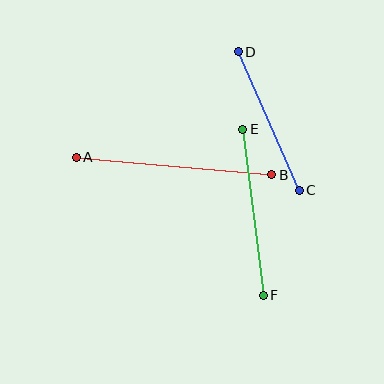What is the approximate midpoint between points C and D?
The midpoint is at approximately (269, 121) pixels.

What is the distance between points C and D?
The distance is approximately 151 pixels.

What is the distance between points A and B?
The distance is approximately 197 pixels.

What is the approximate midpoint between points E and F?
The midpoint is at approximately (253, 212) pixels.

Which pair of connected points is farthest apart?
Points A and B are farthest apart.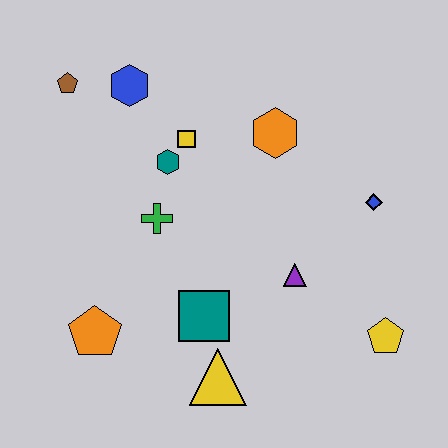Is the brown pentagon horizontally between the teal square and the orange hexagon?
No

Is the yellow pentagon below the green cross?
Yes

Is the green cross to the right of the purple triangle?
No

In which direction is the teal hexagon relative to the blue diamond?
The teal hexagon is to the left of the blue diamond.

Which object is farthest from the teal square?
The brown pentagon is farthest from the teal square.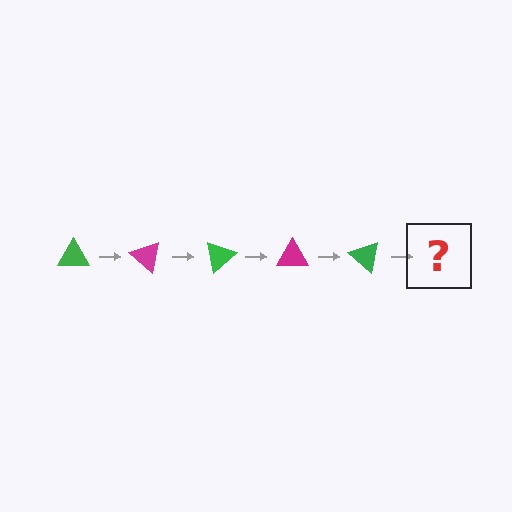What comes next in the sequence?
The next element should be a magenta triangle, rotated 200 degrees from the start.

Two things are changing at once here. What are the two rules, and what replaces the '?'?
The two rules are that it rotates 40 degrees each step and the color cycles through green and magenta. The '?' should be a magenta triangle, rotated 200 degrees from the start.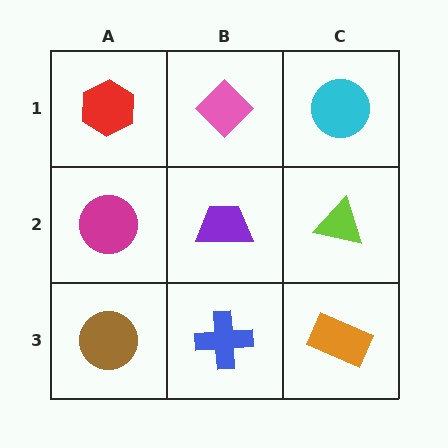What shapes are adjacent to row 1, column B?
A purple trapezoid (row 2, column B), a red hexagon (row 1, column A), a cyan circle (row 1, column C).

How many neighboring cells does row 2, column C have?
3.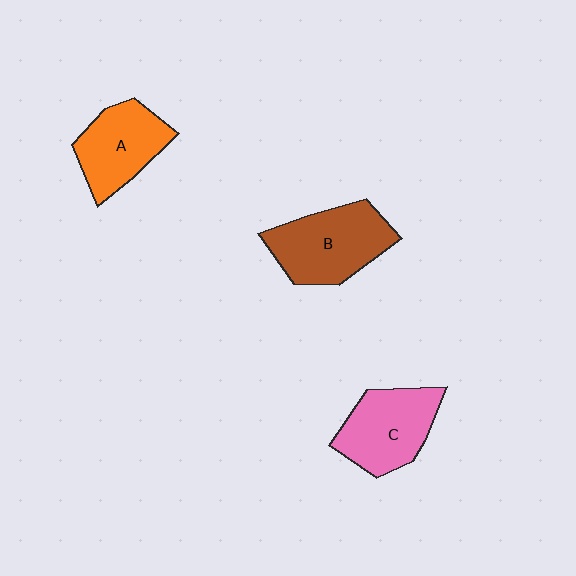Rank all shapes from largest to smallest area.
From largest to smallest: B (brown), C (pink), A (orange).